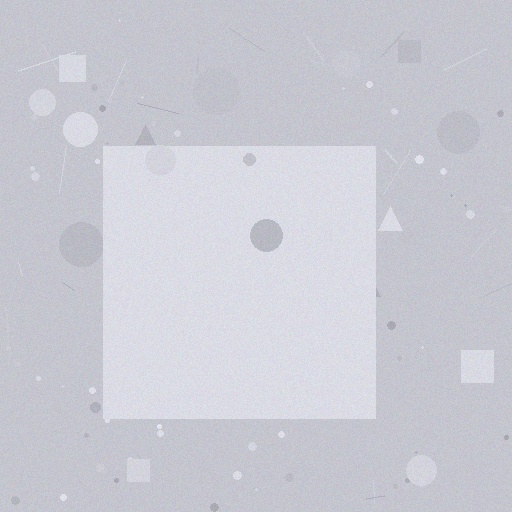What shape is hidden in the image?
A square is hidden in the image.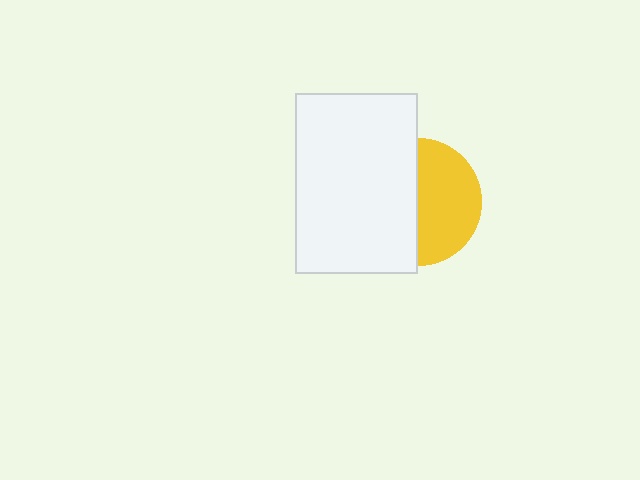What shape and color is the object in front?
The object in front is a white rectangle.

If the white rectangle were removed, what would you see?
You would see the complete yellow circle.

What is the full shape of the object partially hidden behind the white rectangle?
The partially hidden object is a yellow circle.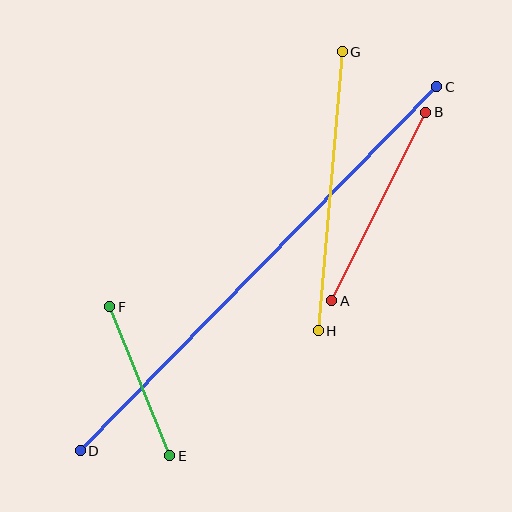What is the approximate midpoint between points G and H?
The midpoint is at approximately (330, 191) pixels.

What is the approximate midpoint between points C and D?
The midpoint is at approximately (259, 269) pixels.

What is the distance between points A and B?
The distance is approximately 211 pixels.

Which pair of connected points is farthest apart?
Points C and D are farthest apart.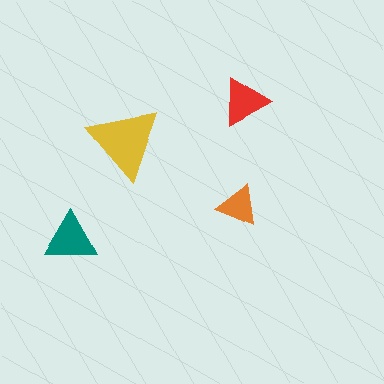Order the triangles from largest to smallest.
the yellow one, the teal one, the red one, the orange one.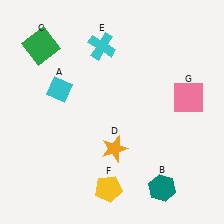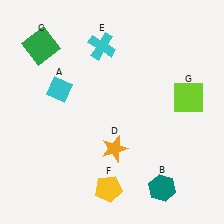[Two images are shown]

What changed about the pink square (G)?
In Image 1, G is pink. In Image 2, it changed to lime.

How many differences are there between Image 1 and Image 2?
There is 1 difference between the two images.